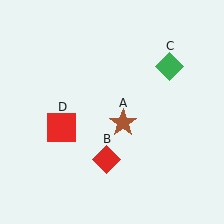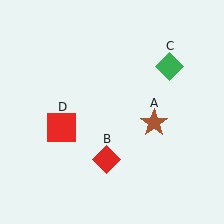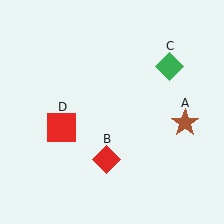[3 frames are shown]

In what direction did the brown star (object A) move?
The brown star (object A) moved right.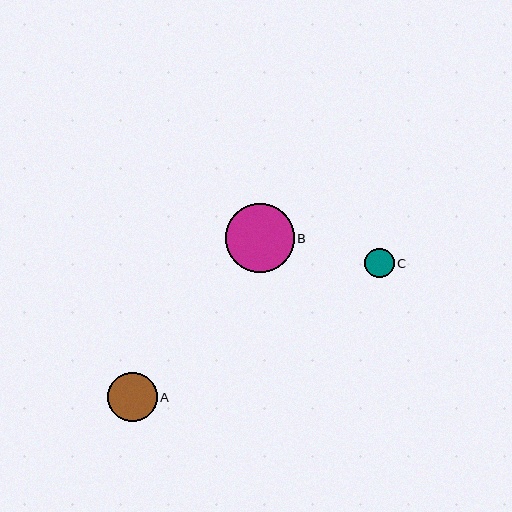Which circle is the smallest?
Circle C is the smallest with a size of approximately 29 pixels.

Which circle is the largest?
Circle B is the largest with a size of approximately 69 pixels.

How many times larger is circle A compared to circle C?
Circle A is approximately 1.7 times the size of circle C.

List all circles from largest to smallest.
From largest to smallest: B, A, C.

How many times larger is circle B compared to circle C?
Circle B is approximately 2.4 times the size of circle C.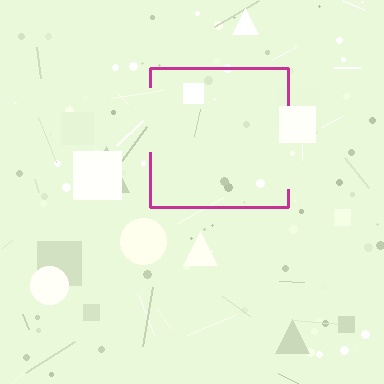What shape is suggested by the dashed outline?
The dashed outline suggests a square.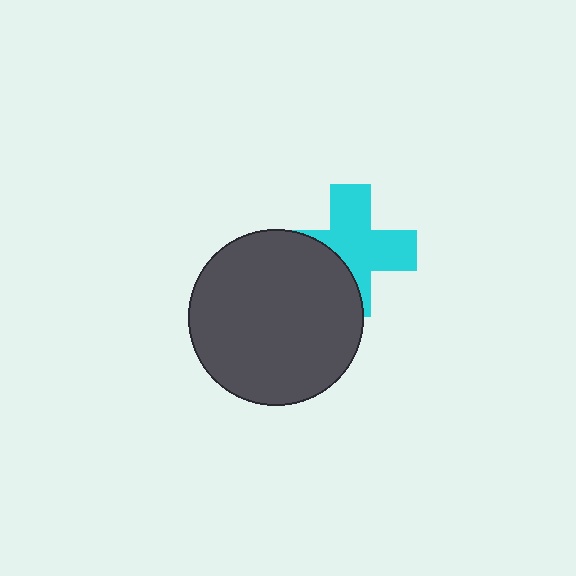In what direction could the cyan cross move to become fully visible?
The cyan cross could move toward the upper-right. That would shift it out from behind the dark gray circle entirely.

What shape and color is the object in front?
The object in front is a dark gray circle.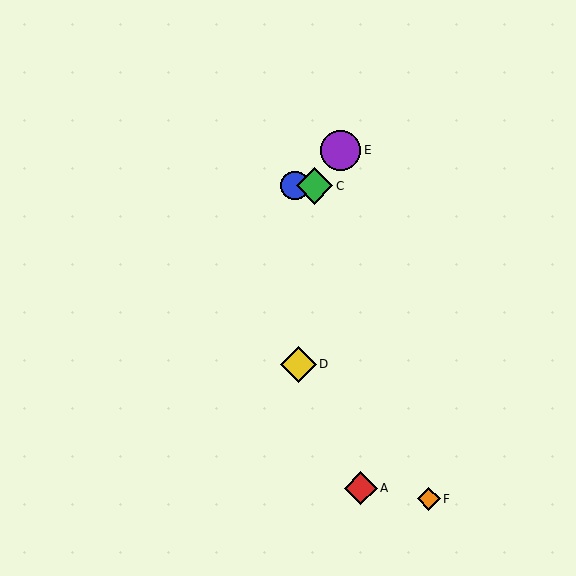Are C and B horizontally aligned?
Yes, both are at y≈186.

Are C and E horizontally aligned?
No, C is at y≈186 and E is at y≈150.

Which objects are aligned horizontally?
Objects B, C are aligned horizontally.